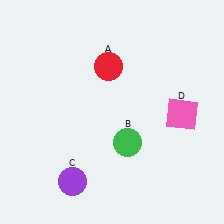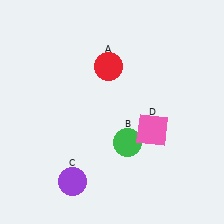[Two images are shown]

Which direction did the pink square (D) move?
The pink square (D) moved left.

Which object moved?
The pink square (D) moved left.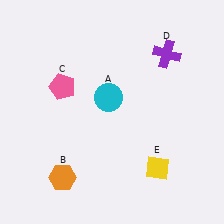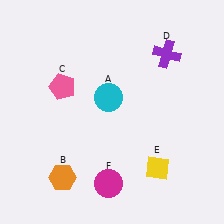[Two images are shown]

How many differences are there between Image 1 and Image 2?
There is 1 difference between the two images.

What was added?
A magenta circle (F) was added in Image 2.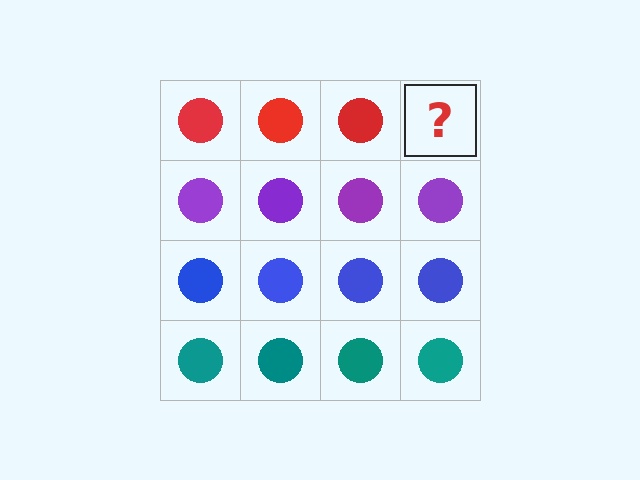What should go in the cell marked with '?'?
The missing cell should contain a red circle.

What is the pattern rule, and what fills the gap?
The rule is that each row has a consistent color. The gap should be filled with a red circle.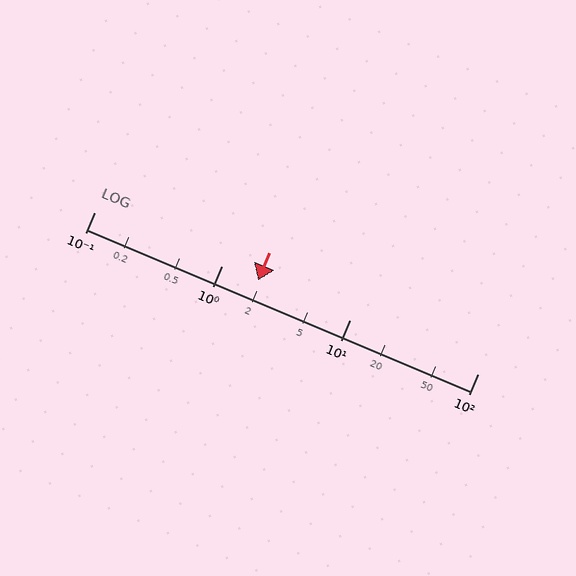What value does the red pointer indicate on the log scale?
The pointer indicates approximately 1.9.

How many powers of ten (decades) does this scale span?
The scale spans 3 decades, from 0.1 to 100.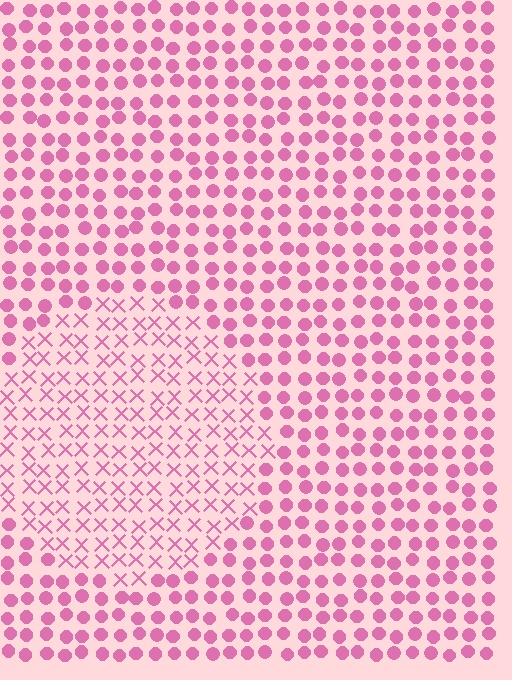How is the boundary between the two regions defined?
The boundary is defined by a change in element shape: X marks inside vs. circles outside. All elements share the same color and spacing.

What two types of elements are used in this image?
The image uses X marks inside the circle region and circles outside it.